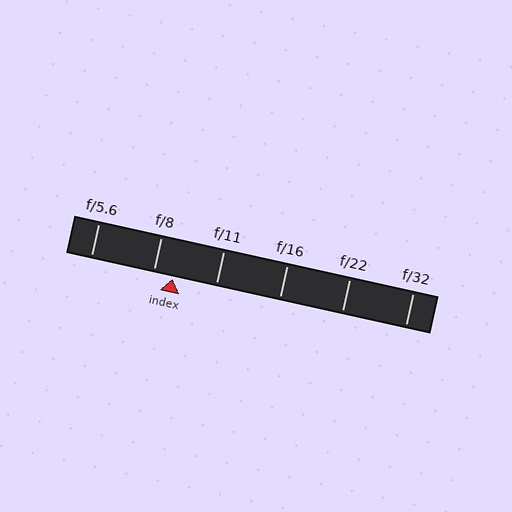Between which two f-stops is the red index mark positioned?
The index mark is between f/8 and f/11.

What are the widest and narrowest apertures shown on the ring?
The widest aperture shown is f/5.6 and the narrowest is f/32.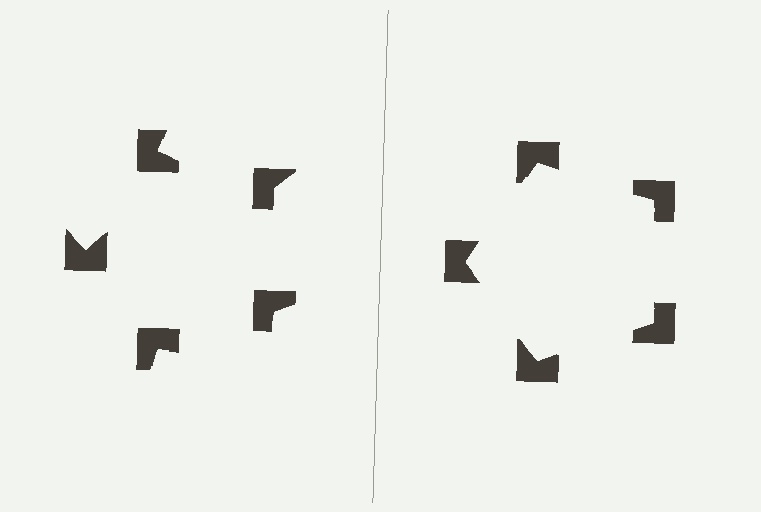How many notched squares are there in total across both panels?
10 — 5 on each side.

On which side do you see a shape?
An illusory pentagon appears on the right side. On the left side the wedge cuts are rotated, so no coherent shape forms.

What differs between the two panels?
The notched squares are positioned identically on both sides; only the wedge orientations differ. On the right they align to a pentagon; on the left they are misaligned.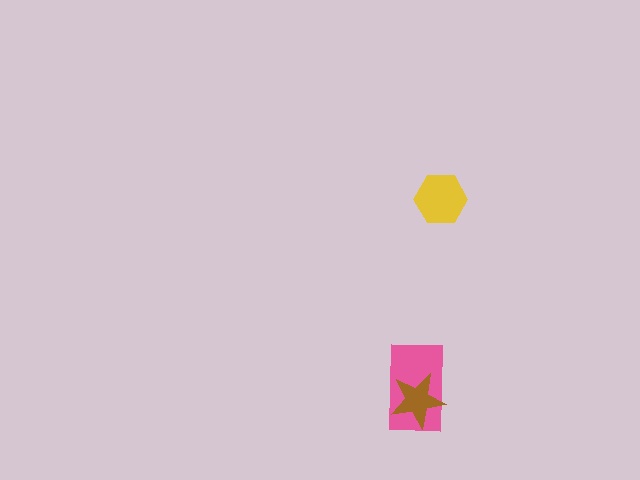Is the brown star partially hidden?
No, no other shape covers it.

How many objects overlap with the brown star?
1 object overlaps with the brown star.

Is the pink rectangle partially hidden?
Yes, it is partially covered by another shape.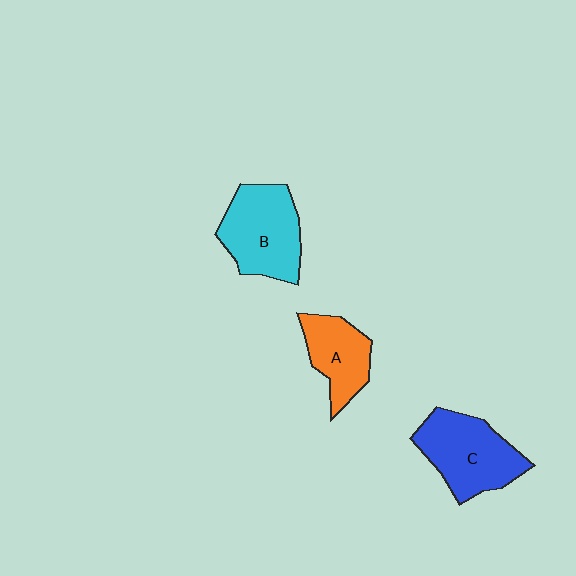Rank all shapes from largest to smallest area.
From largest to smallest: C (blue), B (cyan), A (orange).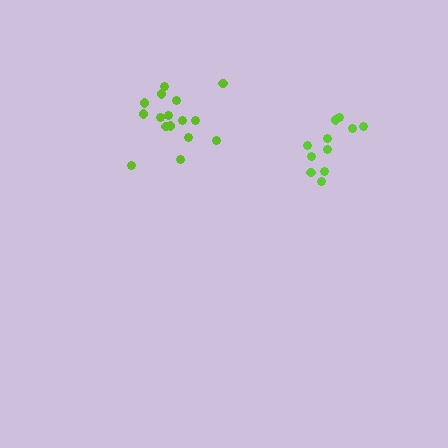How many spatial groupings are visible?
There are 2 spatial groupings.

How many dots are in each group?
Group 1: 11 dots, Group 2: 16 dots (27 total).